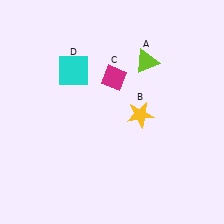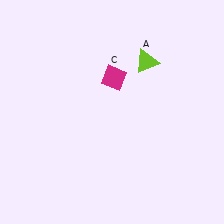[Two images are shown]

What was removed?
The yellow star (B), the cyan square (D) were removed in Image 2.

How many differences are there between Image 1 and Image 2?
There are 2 differences between the two images.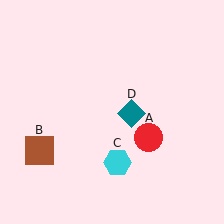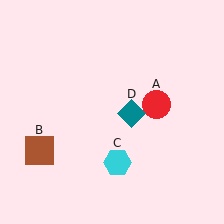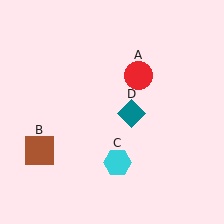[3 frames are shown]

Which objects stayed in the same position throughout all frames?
Brown square (object B) and cyan hexagon (object C) and teal diamond (object D) remained stationary.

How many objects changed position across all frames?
1 object changed position: red circle (object A).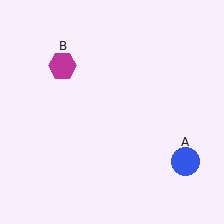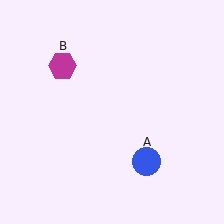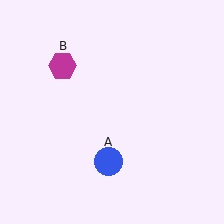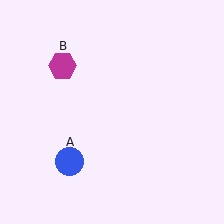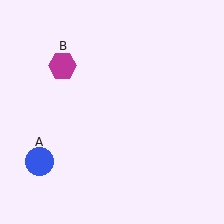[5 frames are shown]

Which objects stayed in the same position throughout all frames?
Magenta hexagon (object B) remained stationary.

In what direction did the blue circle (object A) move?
The blue circle (object A) moved left.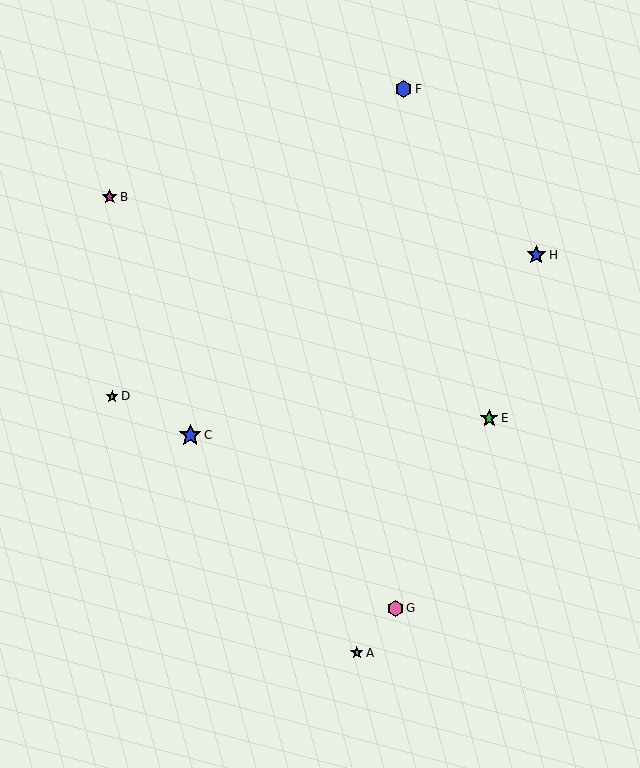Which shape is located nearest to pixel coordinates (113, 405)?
The cyan star (labeled D) at (112, 396) is nearest to that location.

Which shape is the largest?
The blue star (labeled C) is the largest.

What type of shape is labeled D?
Shape D is a cyan star.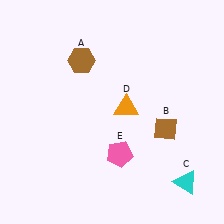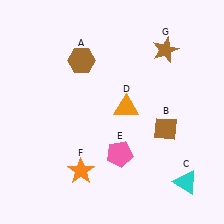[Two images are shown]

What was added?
An orange star (F), a brown star (G) were added in Image 2.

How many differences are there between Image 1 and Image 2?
There are 2 differences between the two images.